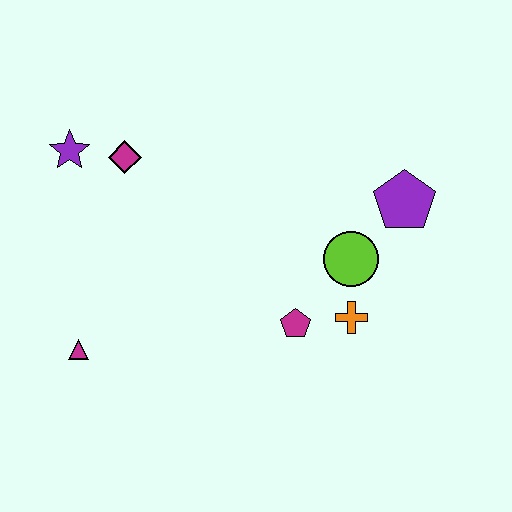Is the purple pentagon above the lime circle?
Yes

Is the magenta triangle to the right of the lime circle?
No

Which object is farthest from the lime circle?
The purple star is farthest from the lime circle.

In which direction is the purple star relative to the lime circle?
The purple star is to the left of the lime circle.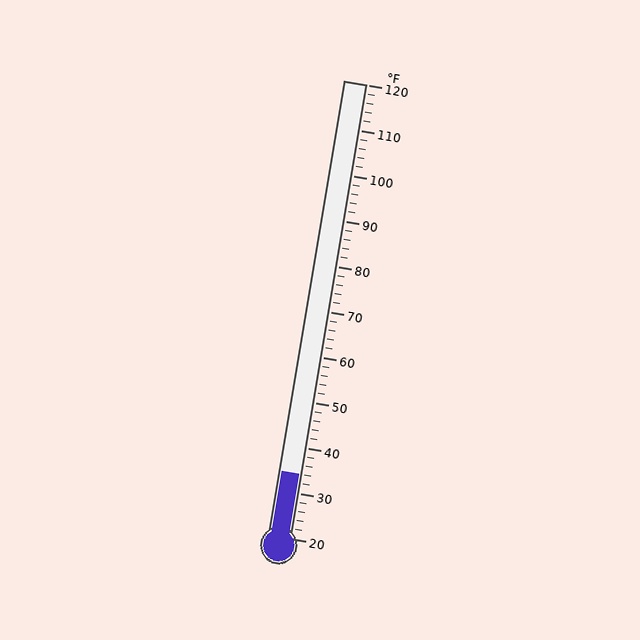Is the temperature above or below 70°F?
The temperature is below 70°F.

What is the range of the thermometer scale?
The thermometer scale ranges from 20°F to 120°F.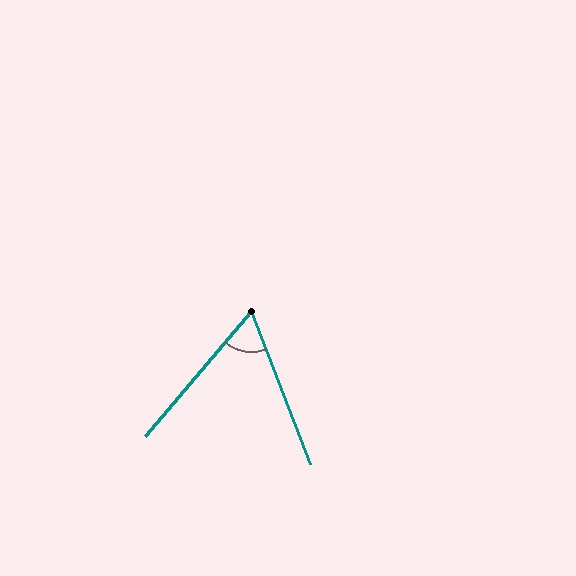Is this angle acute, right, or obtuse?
It is acute.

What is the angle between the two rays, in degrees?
Approximately 61 degrees.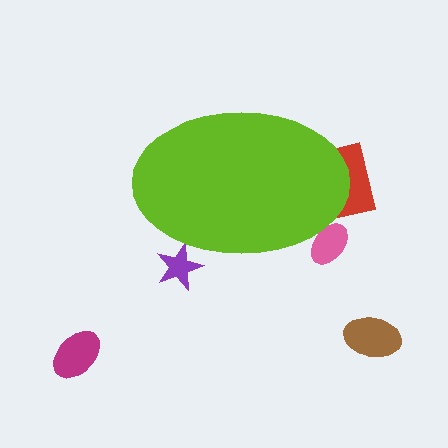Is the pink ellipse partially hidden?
Yes, the pink ellipse is partially hidden behind the lime ellipse.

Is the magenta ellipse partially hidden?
No, the magenta ellipse is fully visible.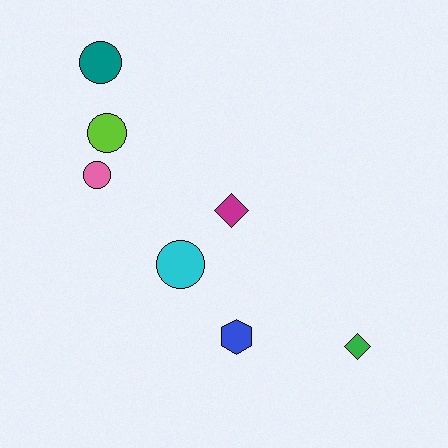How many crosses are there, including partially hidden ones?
There are no crosses.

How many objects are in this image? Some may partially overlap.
There are 7 objects.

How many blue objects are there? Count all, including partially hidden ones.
There is 1 blue object.